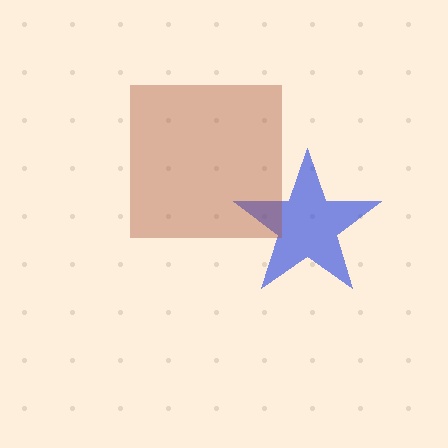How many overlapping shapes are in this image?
There are 2 overlapping shapes in the image.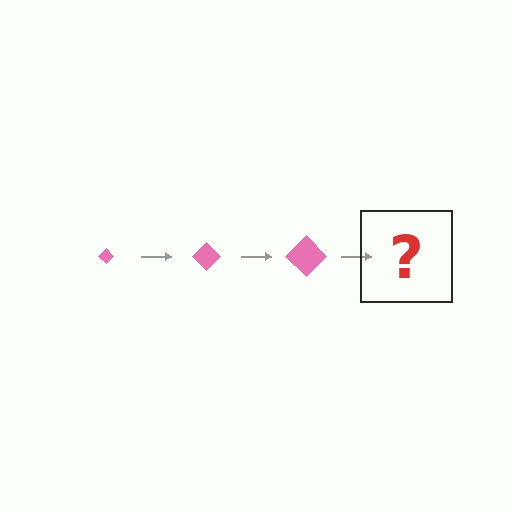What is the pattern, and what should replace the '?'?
The pattern is that the diamond gets progressively larger each step. The '?' should be a pink diamond, larger than the previous one.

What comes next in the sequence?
The next element should be a pink diamond, larger than the previous one.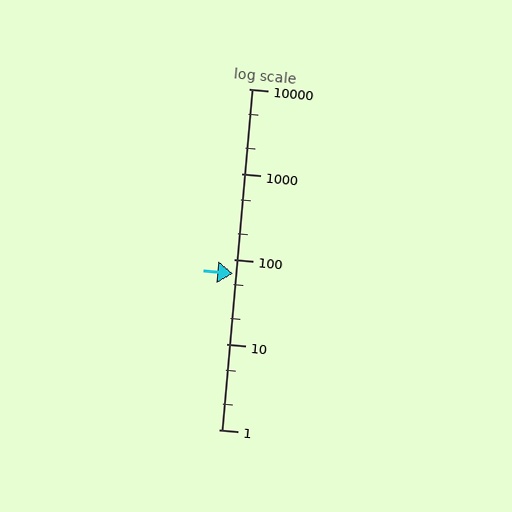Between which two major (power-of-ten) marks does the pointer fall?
The pointer is between 10 and 100.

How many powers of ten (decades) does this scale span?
The scale spans 4 decades, from 1 to 10000.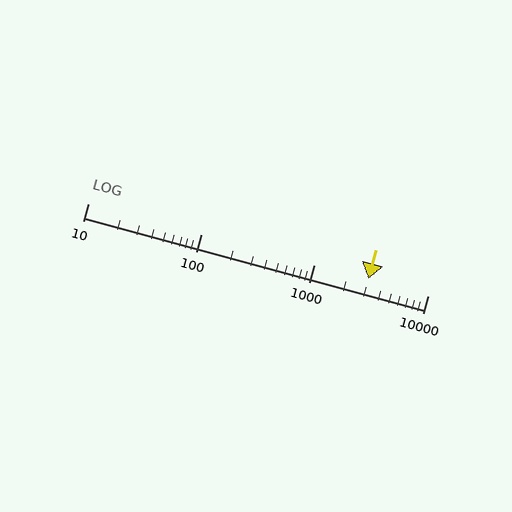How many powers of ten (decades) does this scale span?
The scale spans 3 decades, from 10 to 10000.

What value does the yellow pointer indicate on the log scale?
The pointer indicates approximately 3000.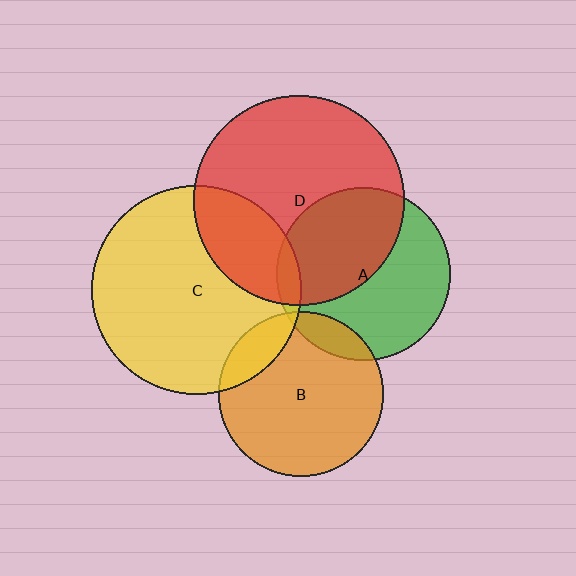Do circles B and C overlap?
Yes.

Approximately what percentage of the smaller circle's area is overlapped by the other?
Approximately 15%.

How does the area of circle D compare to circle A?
Approximately 1.5 times.